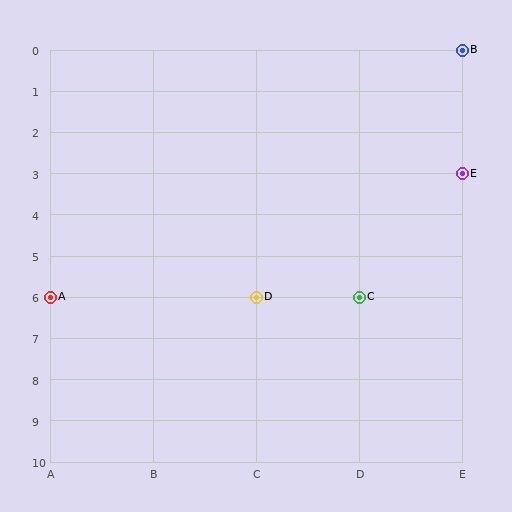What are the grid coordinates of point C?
Point C is at grid coordinates (D, 6).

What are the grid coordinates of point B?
Point B is at grid coordinates (E, 0).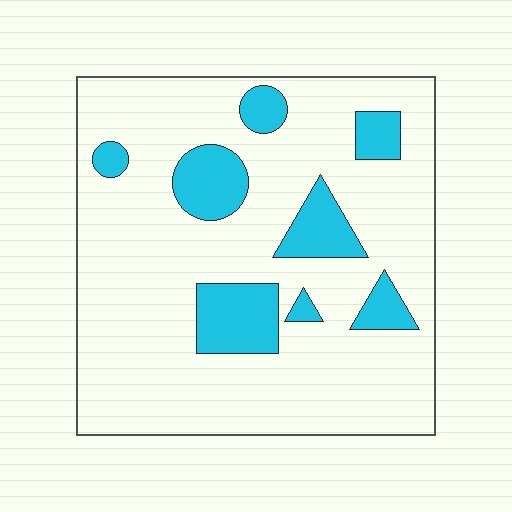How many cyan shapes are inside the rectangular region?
8.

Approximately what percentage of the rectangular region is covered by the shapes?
Approximately 20%.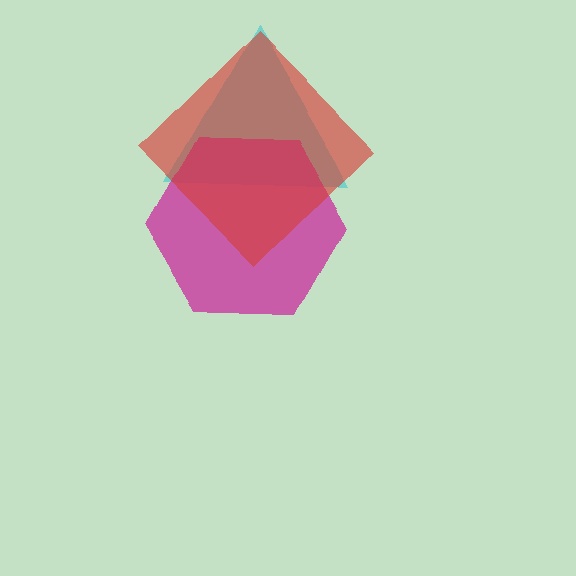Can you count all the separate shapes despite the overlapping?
Yes, there are 3 separate shapes.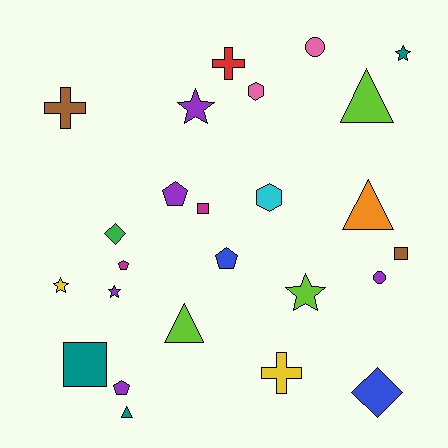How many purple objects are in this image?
There are 5 purple objects.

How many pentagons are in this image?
There are 4 pentagons.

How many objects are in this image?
There are 25 objects.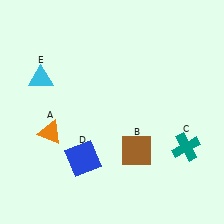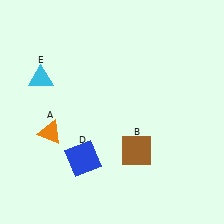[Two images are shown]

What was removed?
The teal cross (C) was removed in Image 2.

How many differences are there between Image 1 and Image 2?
There is 1 difference between the two images.